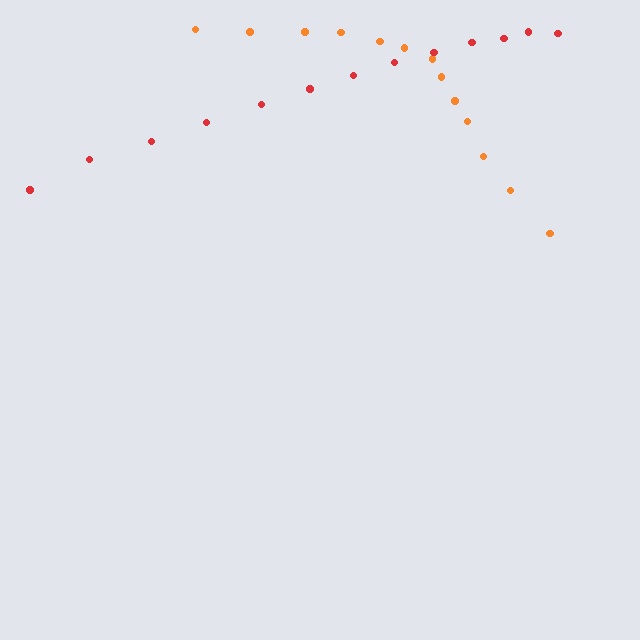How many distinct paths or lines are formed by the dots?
There are 2 distinct paths.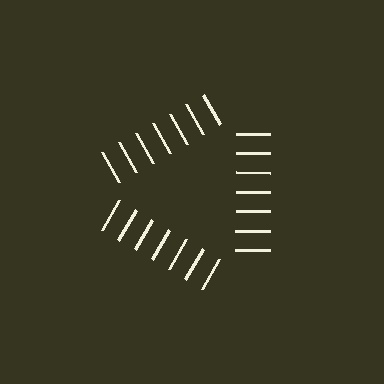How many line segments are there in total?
21 — 7 along each of the 3 edges.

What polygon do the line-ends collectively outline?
An illusory triangle — the line segments terminate on its edges but no continuous stroke is drawn.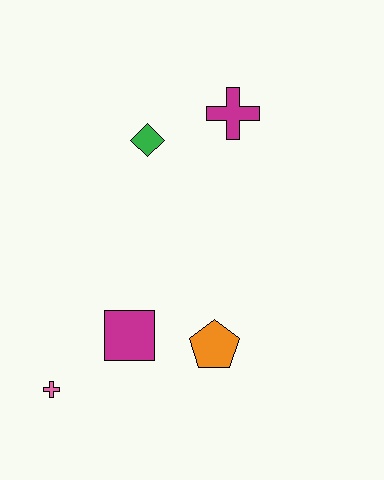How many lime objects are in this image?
There are no lime objects.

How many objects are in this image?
There are 5 objects.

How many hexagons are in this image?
There are no hexagons.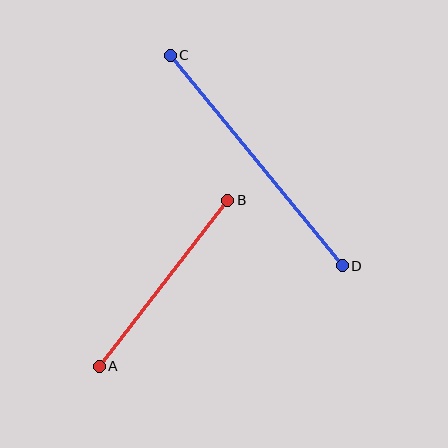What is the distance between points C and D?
The distance is approximately 272 pixels.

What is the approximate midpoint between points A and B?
The midpoint is at approximately (163, 283) pixels.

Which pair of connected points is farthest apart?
Points C and D are farthest apart.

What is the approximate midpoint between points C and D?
The midpoint is at approximately (256, 160) pixels.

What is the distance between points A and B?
The distance is approximately 210 pixels.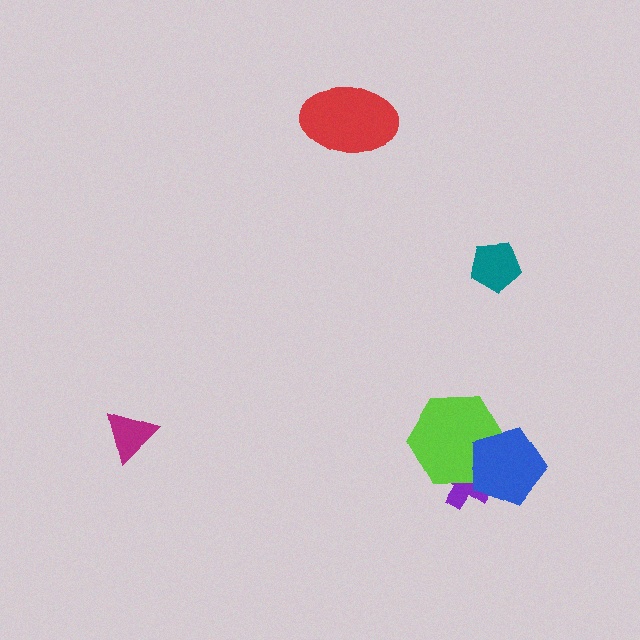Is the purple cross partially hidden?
Yes, it is partially covered by another shape.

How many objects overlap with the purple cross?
2 objects overlap with the purple cross.